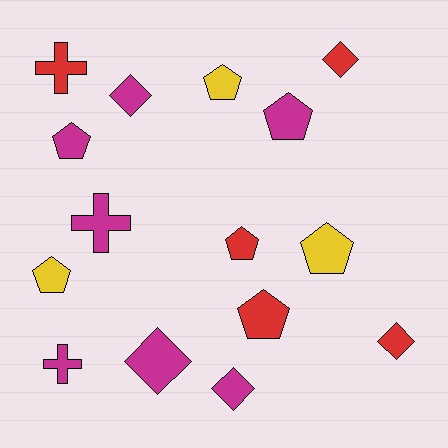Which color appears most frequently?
Magenta, with 7 objects.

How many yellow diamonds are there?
There are no yellow diamonds.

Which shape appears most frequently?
Pentagon, with 7 objects.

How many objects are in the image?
There are 15 objects.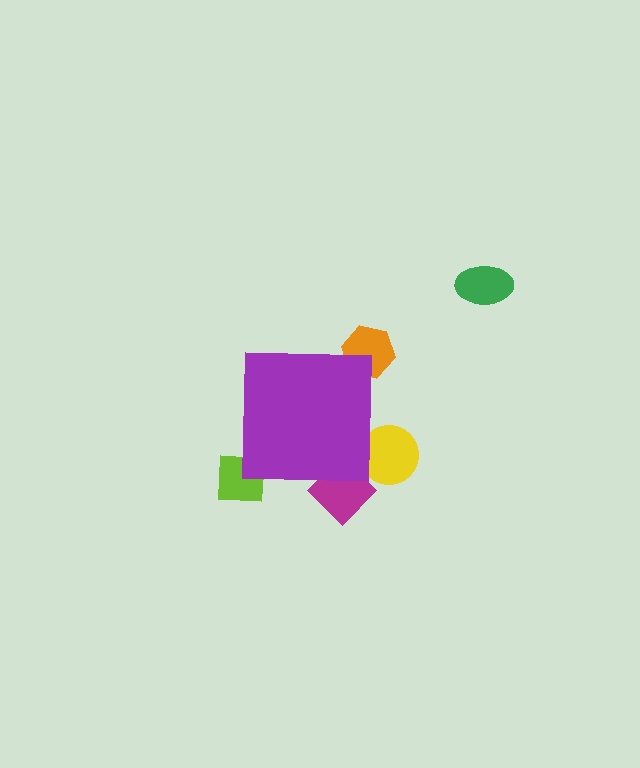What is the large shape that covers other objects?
A purple square.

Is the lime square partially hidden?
Yes, the lime square is partially hidden behind the purple square.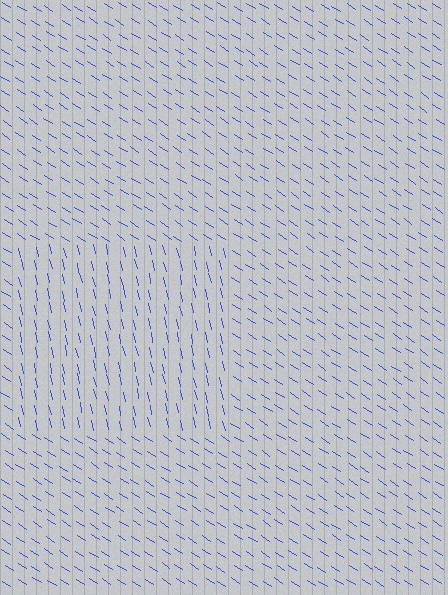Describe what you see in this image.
The image is filled with small blue line segments. A rectangle region in the image has lines oriented differently from the surrounding lines, creating a visible texture boundary.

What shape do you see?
I see a rectangle.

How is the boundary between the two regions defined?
The boundary is defined purely by a change in line orientation (approximately 45 degrees difference). All lines are the same color and thickness.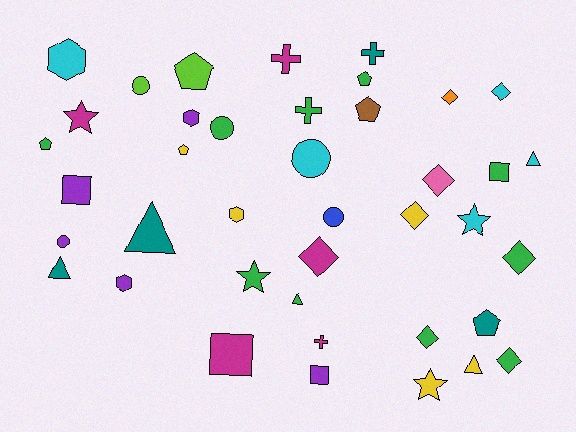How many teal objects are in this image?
There are 4 teal objects.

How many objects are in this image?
There are 40 objects.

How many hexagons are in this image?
There are 4 hexagons.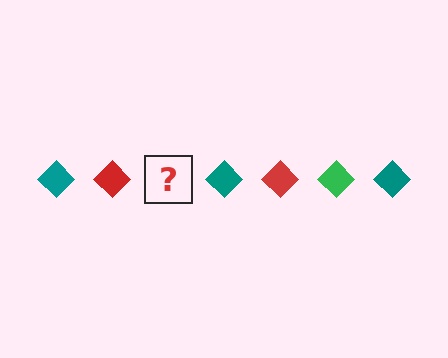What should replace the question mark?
The question mark should be replaced with a green diamond.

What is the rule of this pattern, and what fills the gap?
The rule is that the pattern cycles through teal, red, green diamonds. The gap should be filled with a green diamond.